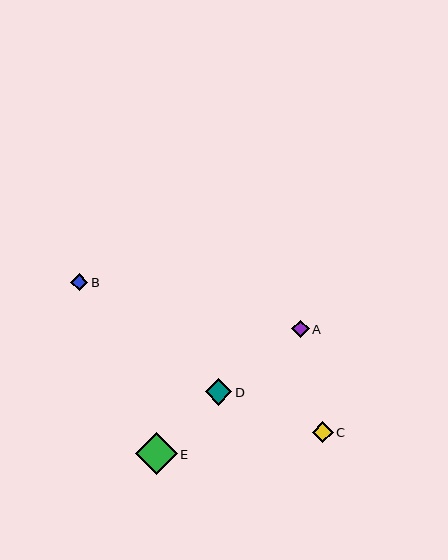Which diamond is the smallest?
Diamond B is the smallest with a size of approximately 17 pixels.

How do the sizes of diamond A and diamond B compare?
Diamond A and diamond B are approximately the same size.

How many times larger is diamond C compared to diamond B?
Diamond C is approximately 1.2 times the size of diamond B.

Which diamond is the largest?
Diamond E is the largest with a size of approximately 42 pixels.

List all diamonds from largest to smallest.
From largest to smallest: E, D, C, A, B.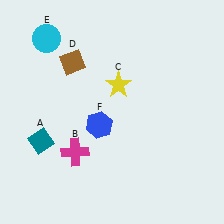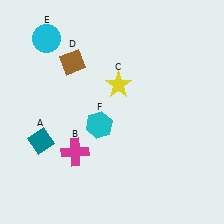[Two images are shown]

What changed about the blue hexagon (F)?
In Image 1, F is blue. In Image 2, it changed to cyan.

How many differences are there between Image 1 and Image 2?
There is 1 difference between the two images.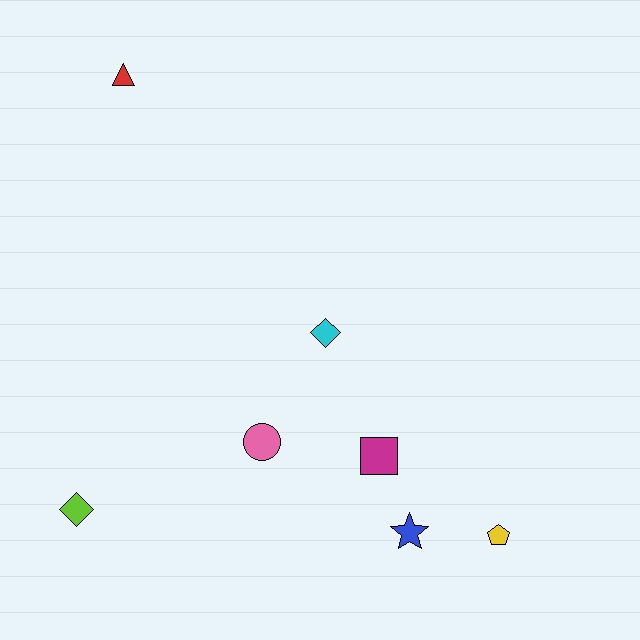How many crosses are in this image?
There are no crosses.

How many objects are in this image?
There are 7 objects.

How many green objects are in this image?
There are no green objects.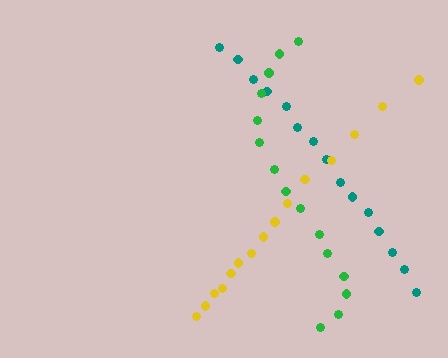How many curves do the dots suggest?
There are 3 distinct paths.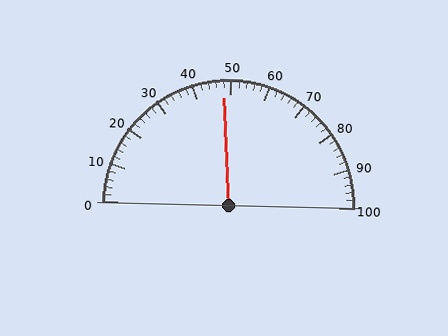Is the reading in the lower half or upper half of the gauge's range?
The reading is in the lower half of the range (0 to 100).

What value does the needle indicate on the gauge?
The needle indicates approximately 48.